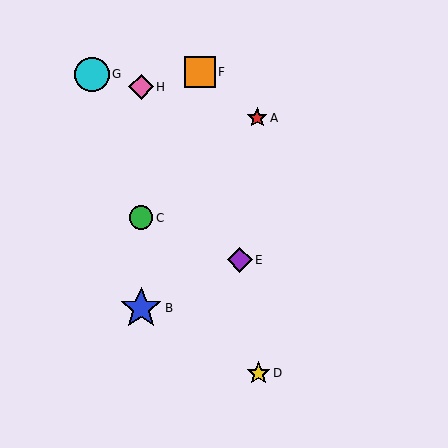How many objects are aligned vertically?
3 objects (B, C, H) are aligned vertically.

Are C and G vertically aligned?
No, C is at x≈141 and G is at x≈92.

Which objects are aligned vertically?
Objects B, C, H are aligned vertically.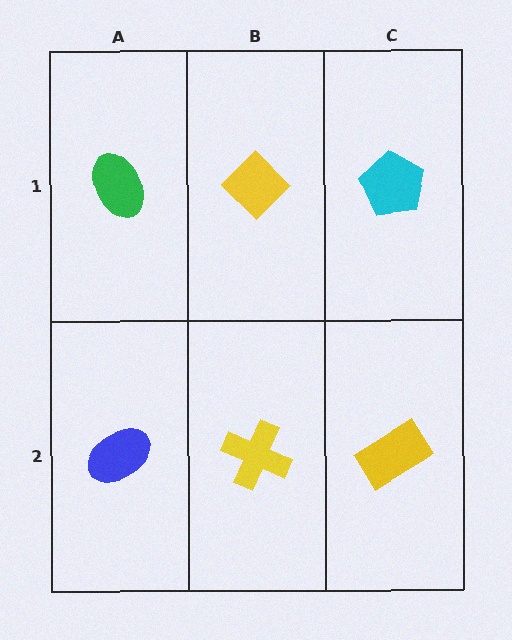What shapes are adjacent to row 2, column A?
A green ellipse (row 1, column A), a yellow cross (row 2, column B).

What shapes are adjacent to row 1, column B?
A yellow cross (row 2, column B), a green ellipse (row 1, column A), a cyan pentagon (row 1, column C).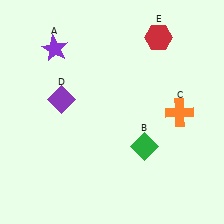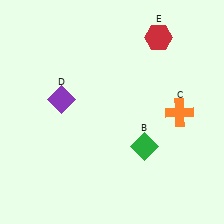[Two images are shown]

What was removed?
The purple star (A) was removed in Image 2.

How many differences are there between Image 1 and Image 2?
There is 1 difference between the two images.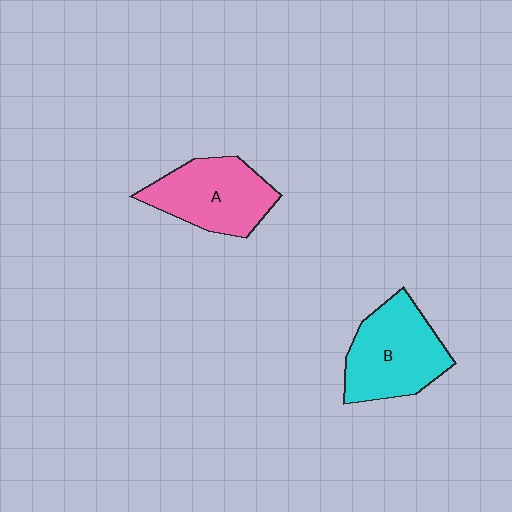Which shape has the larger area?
Shape B (cyan).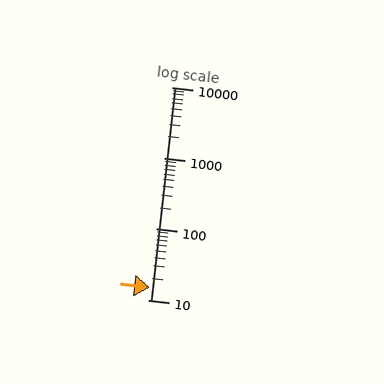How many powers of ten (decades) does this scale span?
The scale spans 3 decades, from 10 to 10000.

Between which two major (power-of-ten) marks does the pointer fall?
The pointer is between 10 and 100.